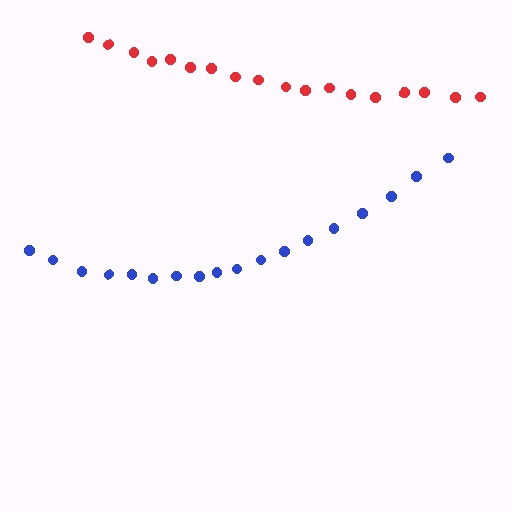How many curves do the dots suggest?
There are 2 distinct paths.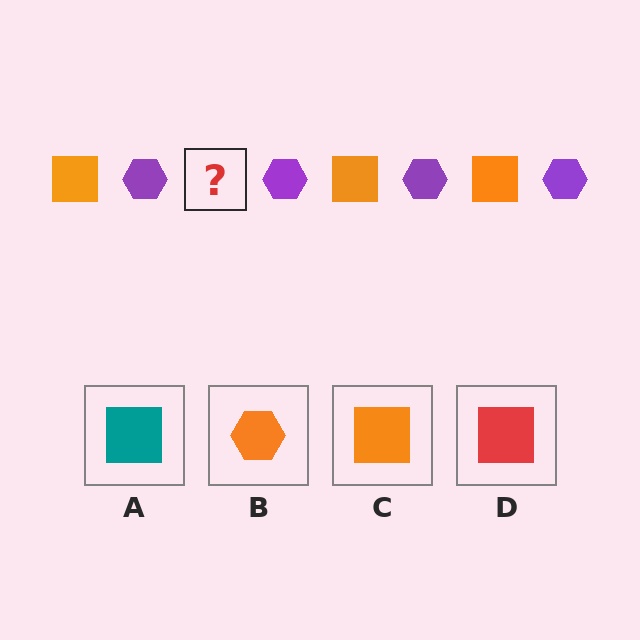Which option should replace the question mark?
Option C.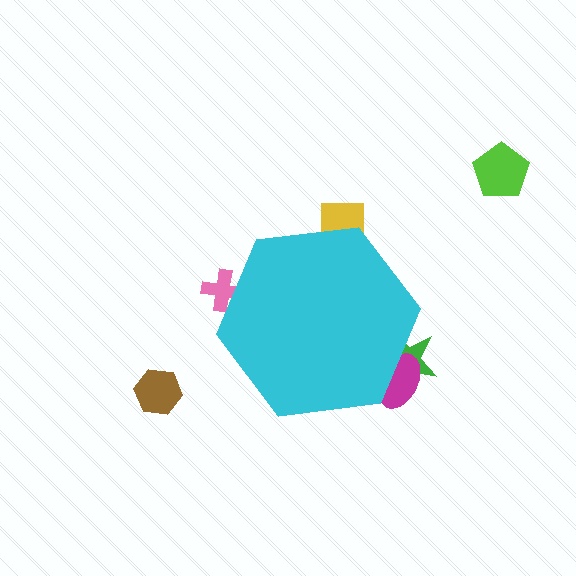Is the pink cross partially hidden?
Yes, the pink cross is partially hidden behind the cyan hexagon.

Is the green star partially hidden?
Yes, the green star is partially hidden behind the cyan hexagon.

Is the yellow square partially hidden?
Yes, the yellow square is partially hidden behind the cyan hexagon.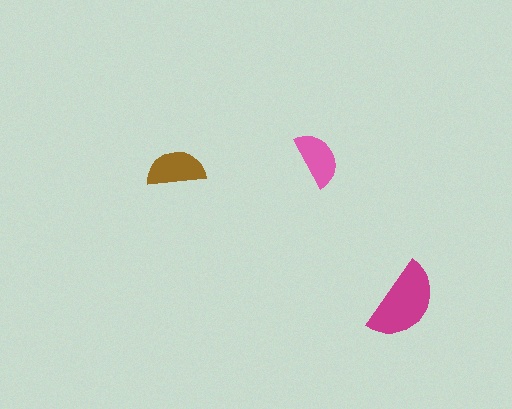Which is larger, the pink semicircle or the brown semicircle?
The brown one.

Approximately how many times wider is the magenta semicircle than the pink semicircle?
About 1.5 times wider.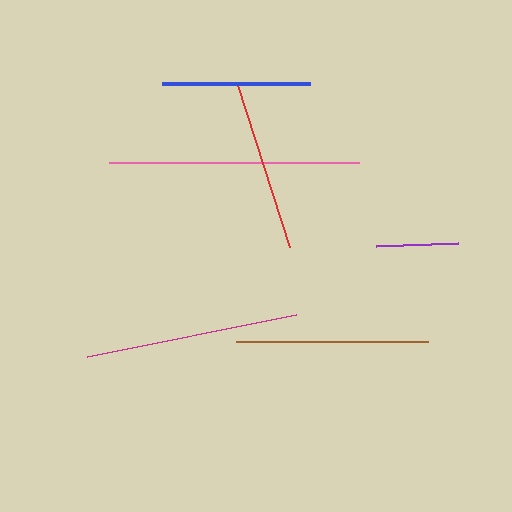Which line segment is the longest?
The pink line is the longest at approximately 250 pixels.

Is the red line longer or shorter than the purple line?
The red line is longer than the purple line.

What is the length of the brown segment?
The brown segment is approximately 192 pixels long.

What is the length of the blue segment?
The blue segment is approximately 148 pixels long.